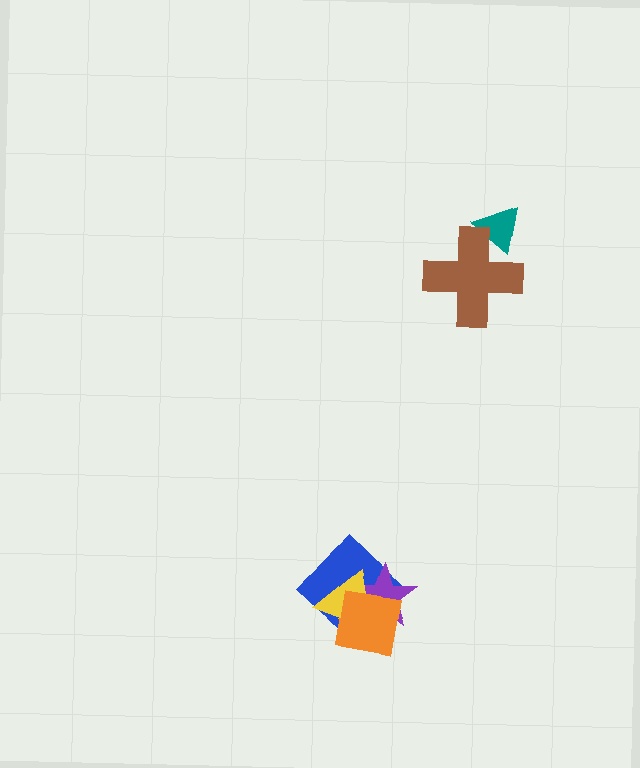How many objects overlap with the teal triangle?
1 object overlaps with the teal triangle.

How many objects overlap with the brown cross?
1 object overlaps with the brown cross.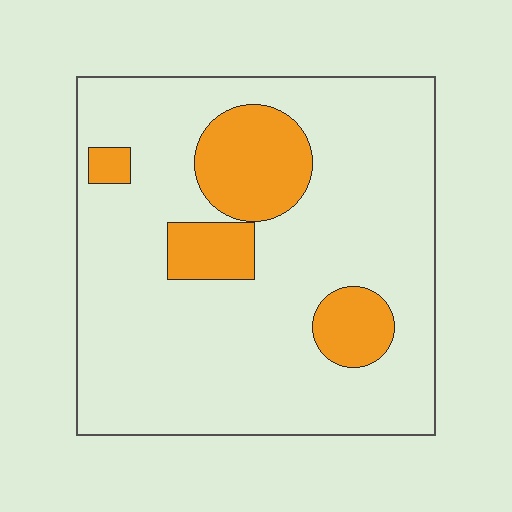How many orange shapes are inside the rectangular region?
4.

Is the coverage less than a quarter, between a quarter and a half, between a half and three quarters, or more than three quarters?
Less than a quarter.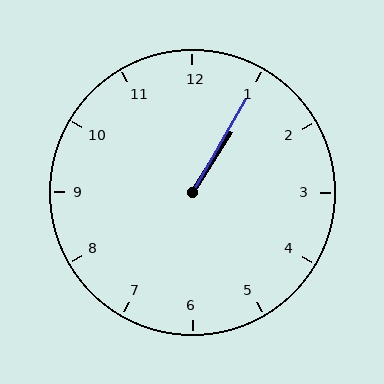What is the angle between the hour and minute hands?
Approximately 2 degrees.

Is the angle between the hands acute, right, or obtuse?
It is acute.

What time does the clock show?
1:05.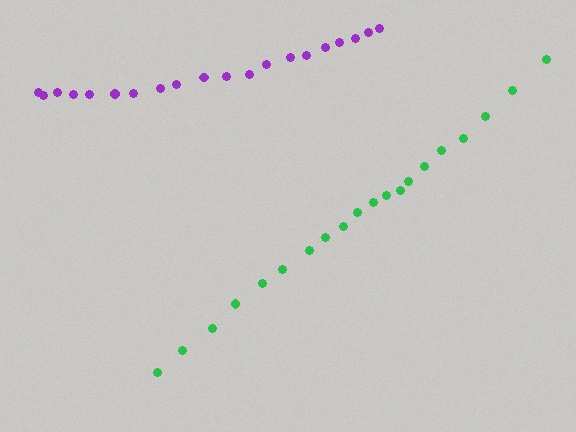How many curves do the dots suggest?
There are 2 distinct paths.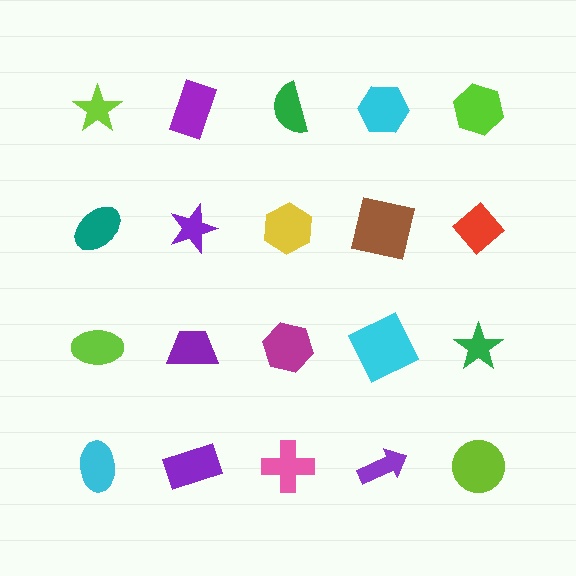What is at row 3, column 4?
A cyan square.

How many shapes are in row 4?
5 shapes.